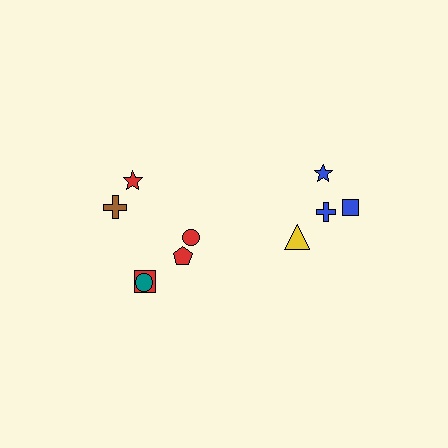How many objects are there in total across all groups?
There are 10 objects.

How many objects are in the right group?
There are 4 objects.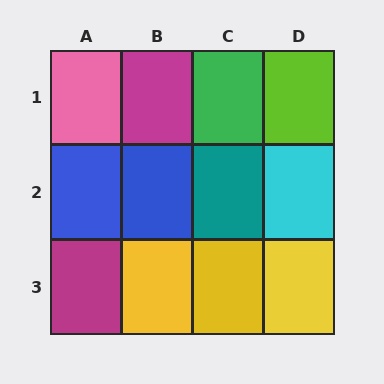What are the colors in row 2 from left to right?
Blue, blue, teal, cyan.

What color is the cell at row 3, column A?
Magenta.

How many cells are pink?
1 cell is pink.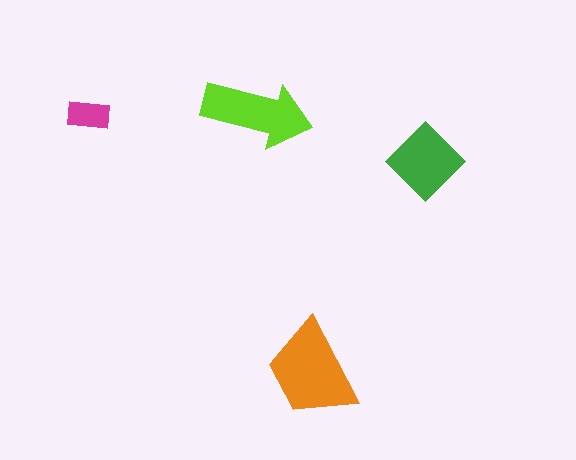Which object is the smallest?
The magenta rectangle.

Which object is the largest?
The orange trapezoid.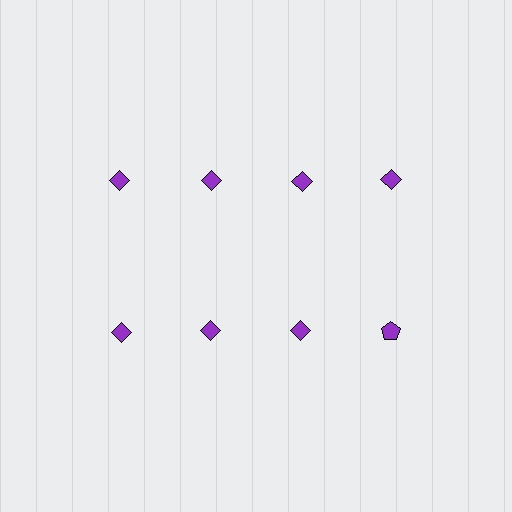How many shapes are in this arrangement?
There are 8 shapes arranged in a grid pattern.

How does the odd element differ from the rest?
It has a different shape: pentagon instead of diamond.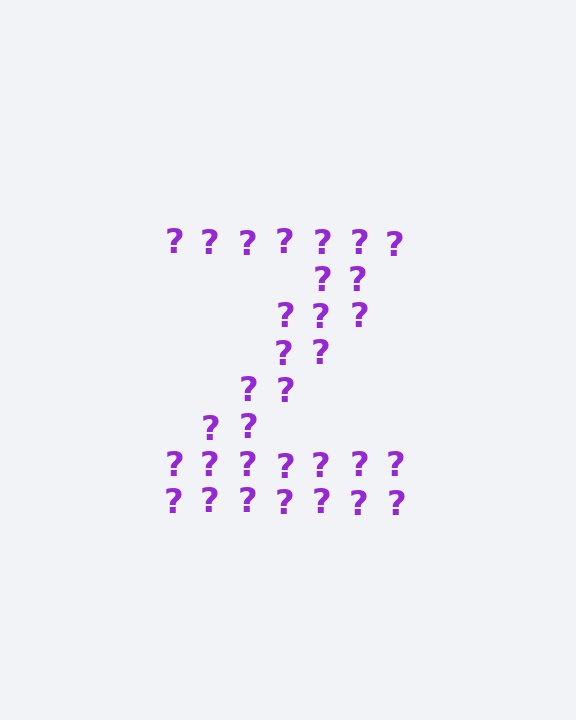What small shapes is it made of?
It is made of small question marks.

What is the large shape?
The large shape is the letter Z.